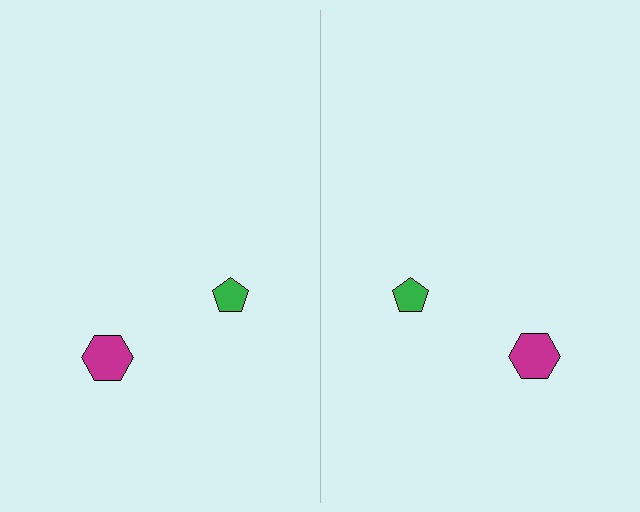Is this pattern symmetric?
Yes, this pattern has bilateral (reflection) symmetry.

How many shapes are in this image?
There are 4 shapes in this image.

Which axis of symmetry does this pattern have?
The pattern has a vertical axis of symmetry running through the center of the image.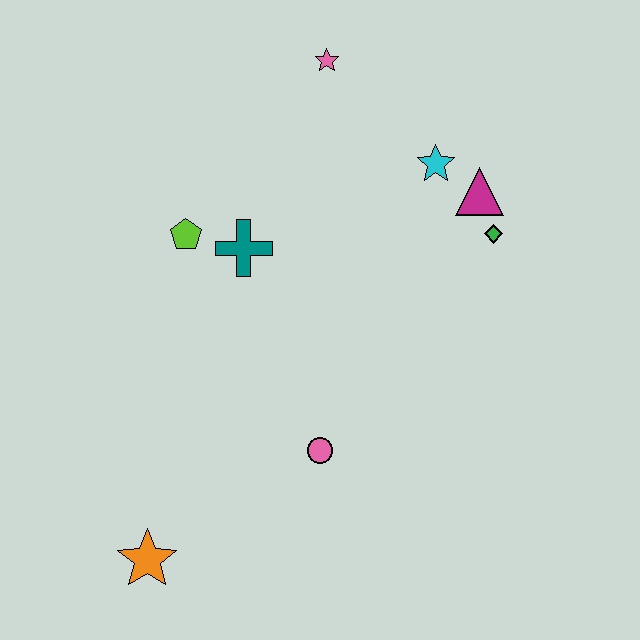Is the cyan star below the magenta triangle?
No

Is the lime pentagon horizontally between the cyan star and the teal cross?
No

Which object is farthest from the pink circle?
The pink star is farthest from the pink circle.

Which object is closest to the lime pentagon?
The teal cross is closest to the lime pentagon.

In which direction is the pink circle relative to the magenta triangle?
The pink circle is below the magenta triangle.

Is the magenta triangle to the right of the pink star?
Yes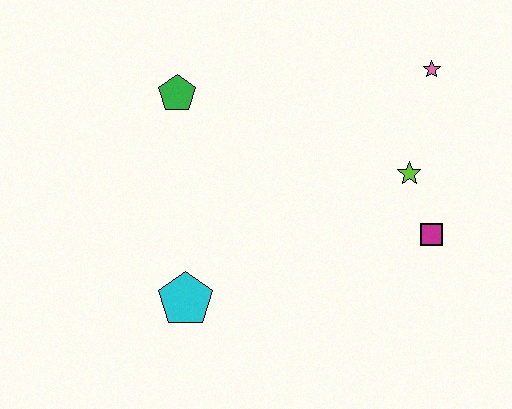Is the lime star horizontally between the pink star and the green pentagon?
Yes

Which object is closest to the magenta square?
The lime star is closest to the magenta square.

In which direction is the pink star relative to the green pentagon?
The pink star is to the right of the green pentagon.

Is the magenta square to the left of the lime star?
No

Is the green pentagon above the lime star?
Yes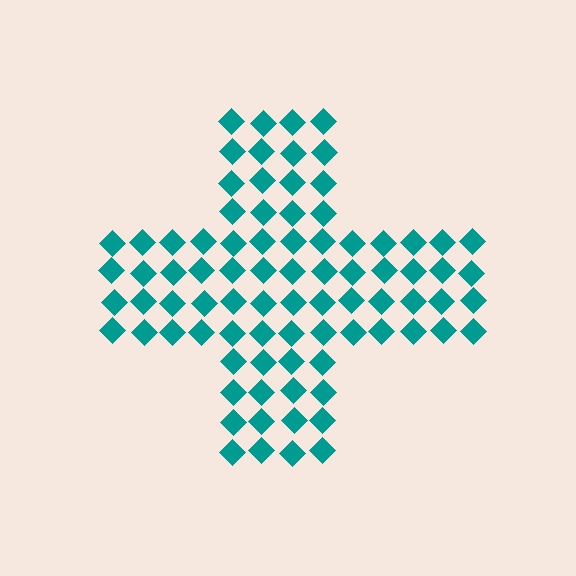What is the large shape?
The large shape is a cross.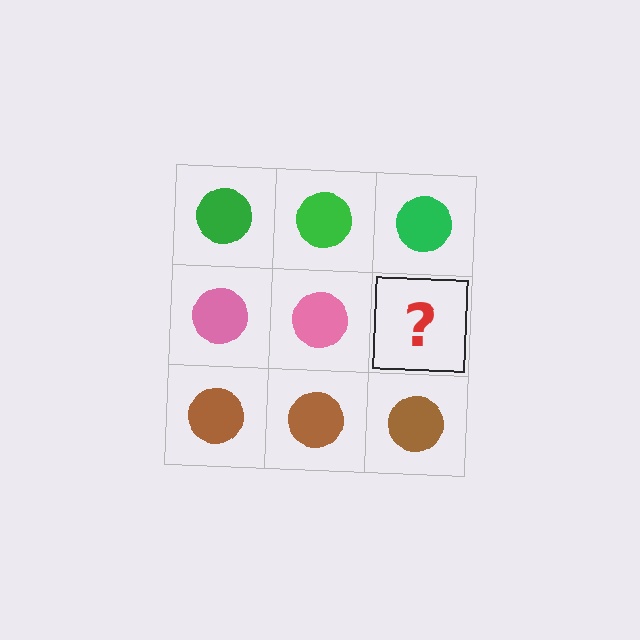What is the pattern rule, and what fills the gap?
The rule is that each row has a consistent color. The gap should be filled with a pink circle.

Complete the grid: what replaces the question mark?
The question mark should be replaced with a pink circle.